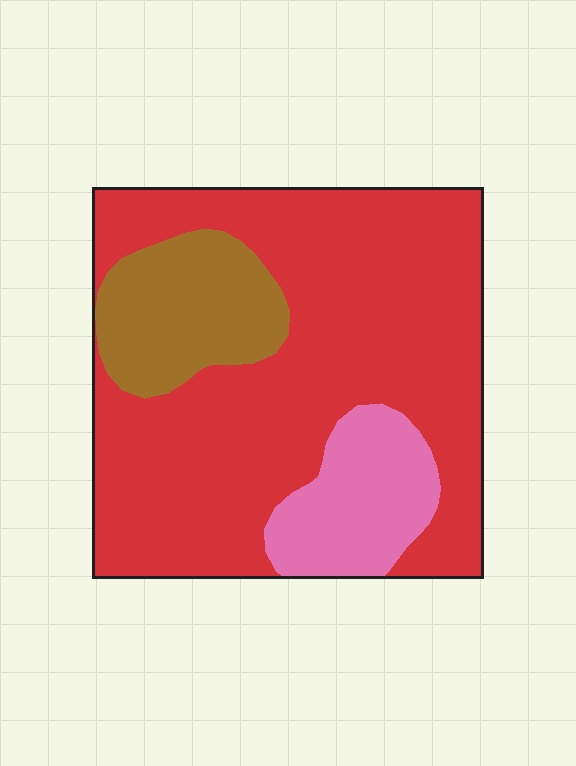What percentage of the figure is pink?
Pink covers around 15% of the figure.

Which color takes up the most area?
Red, at roughly 70%.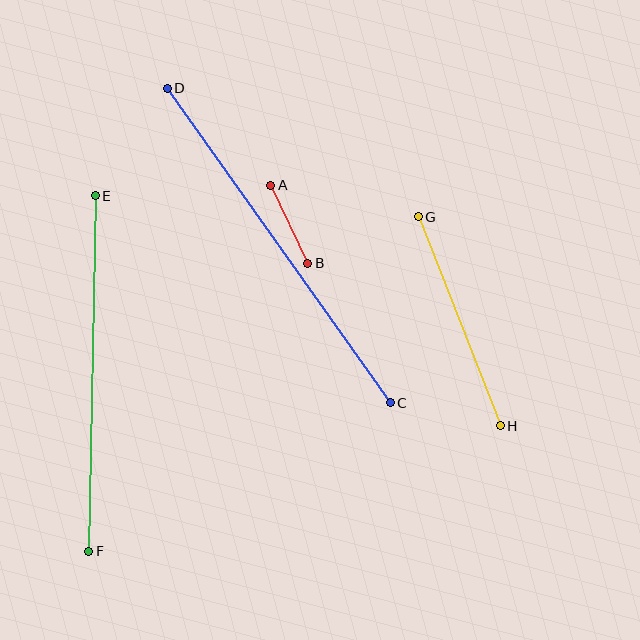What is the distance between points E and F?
The distance is approximately 355 pixels.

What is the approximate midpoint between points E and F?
The midpoint is at approximately (92, 374) pixels.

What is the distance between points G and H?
The distance is approximately 224 pixels.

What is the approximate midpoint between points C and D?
The midpoint is at approximately (279, 246) pixels.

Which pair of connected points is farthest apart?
Points C and D are farthest apart.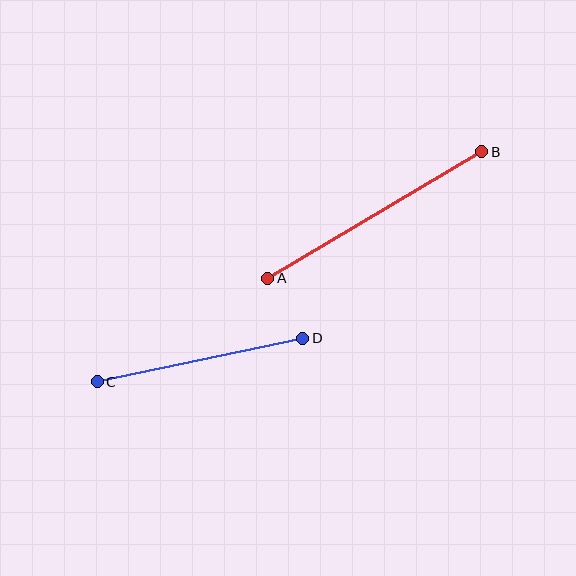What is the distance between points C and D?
The distance is approximately 210 pixels.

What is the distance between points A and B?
The distance is approximately 249 pixels.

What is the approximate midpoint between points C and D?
The midpoint is at approximately (200, 360) pixels.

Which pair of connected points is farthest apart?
Points A and B are farthest apart.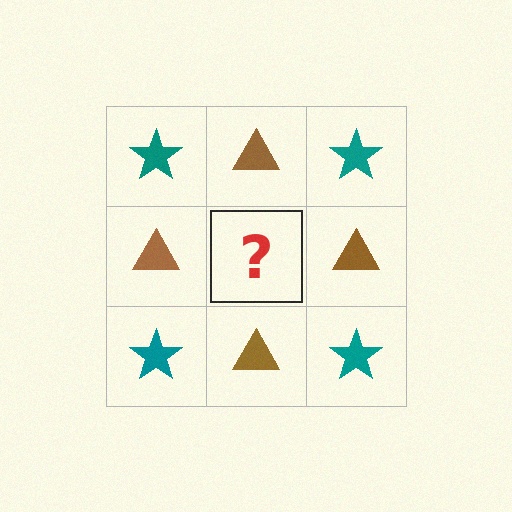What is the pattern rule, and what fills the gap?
The rule is that it alternates teal star and brown triangle in a checkerboard pattern. The gap should be filled with a teal star.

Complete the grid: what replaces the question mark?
The question mark should be replaced with a teal star.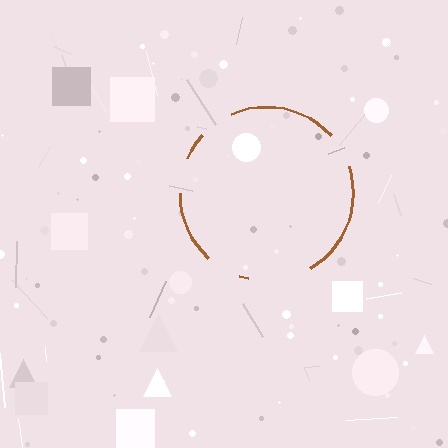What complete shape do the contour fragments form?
The contour fragments form a circle.